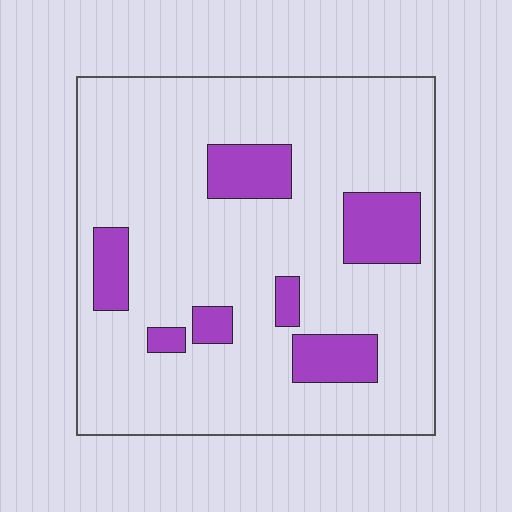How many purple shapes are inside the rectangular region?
7.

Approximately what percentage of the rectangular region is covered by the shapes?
Approximately 15%.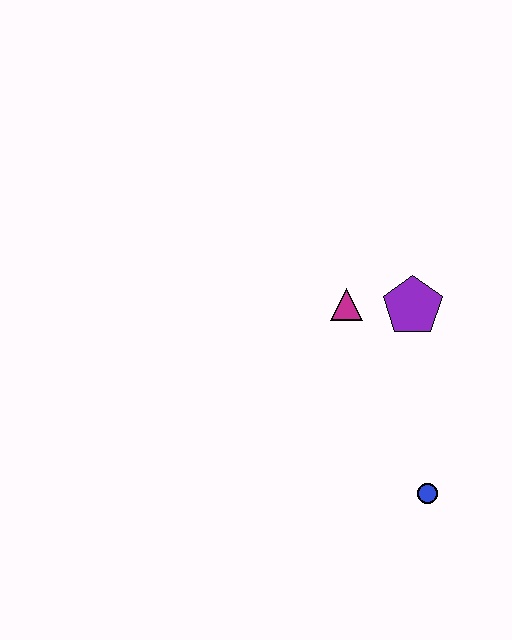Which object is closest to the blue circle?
The purple pentagon is closest to the blue circle.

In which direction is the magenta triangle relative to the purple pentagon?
The magenta triangle is to the left of the purple pentagon.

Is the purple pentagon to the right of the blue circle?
No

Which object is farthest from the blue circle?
The magenta triangle is farthest from the blue circle.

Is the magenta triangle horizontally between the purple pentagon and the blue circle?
No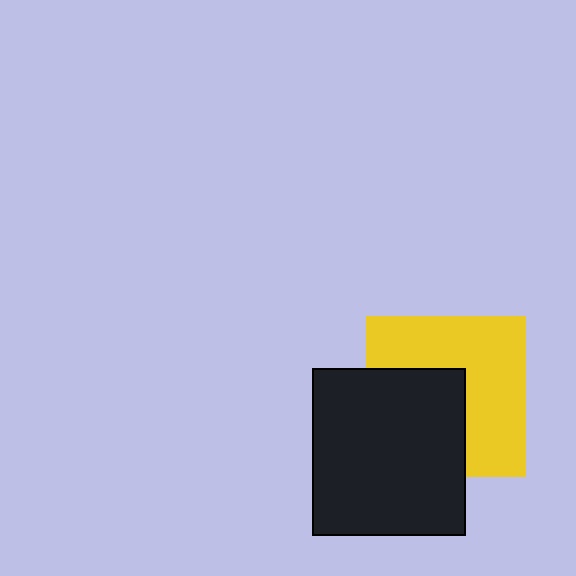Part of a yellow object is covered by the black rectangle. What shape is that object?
It is a square.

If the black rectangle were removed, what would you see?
You would see the complete yellow square.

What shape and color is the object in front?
The object in front is a black rectangle.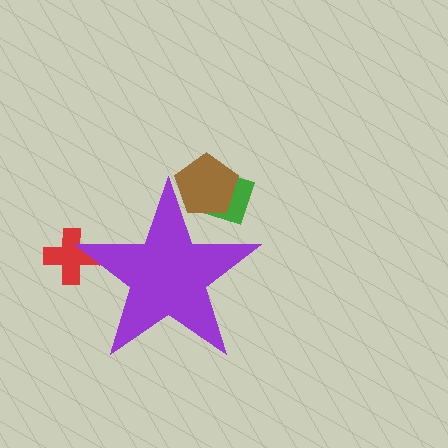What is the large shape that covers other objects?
A purple star.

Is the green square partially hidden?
Yes, the green square is partially hidden behind the purple star.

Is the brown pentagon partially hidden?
Yes, the brown pentagon is partially hidden behind the purple star.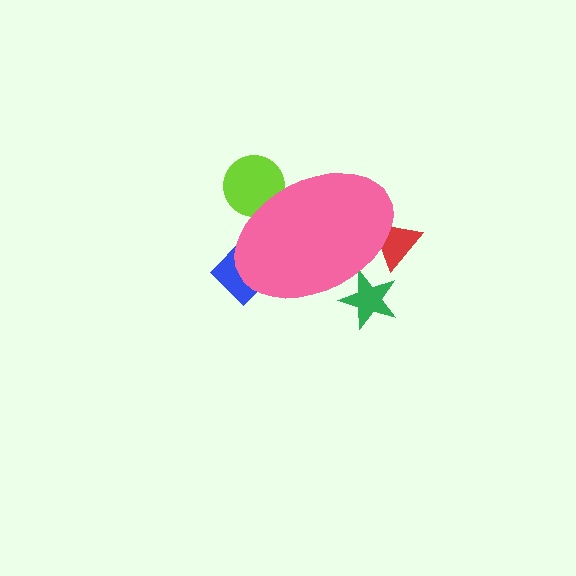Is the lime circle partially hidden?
Yes, the lime circle is partially hidden behind the pink ellipse.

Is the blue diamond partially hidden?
Yes, the blue diamond is partially hidden behind the pink ellipse.